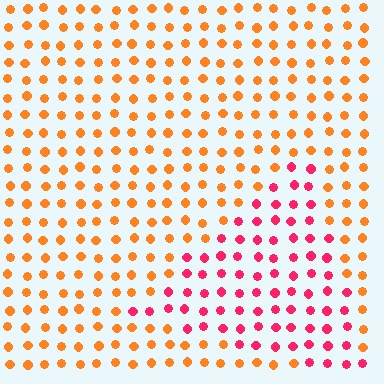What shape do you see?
I see a triangle.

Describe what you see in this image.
The image is filled with small orange elements in a uniform arrangement. A triangle-shaped region is visible where the elements are tinted to a slightly different hue, forming a subtle color boundary.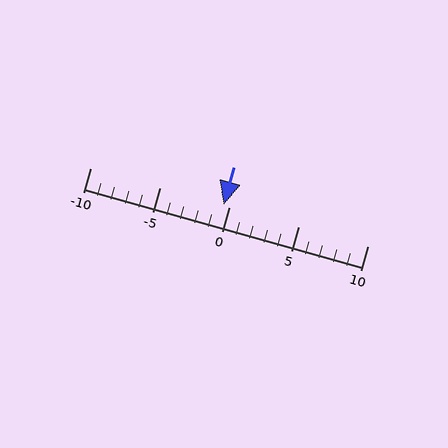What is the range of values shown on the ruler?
The ruler shows values from -10 to 10.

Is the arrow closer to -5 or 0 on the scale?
The arrow is closer to 0.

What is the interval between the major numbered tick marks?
The major tick marks are spaced 5 units apart.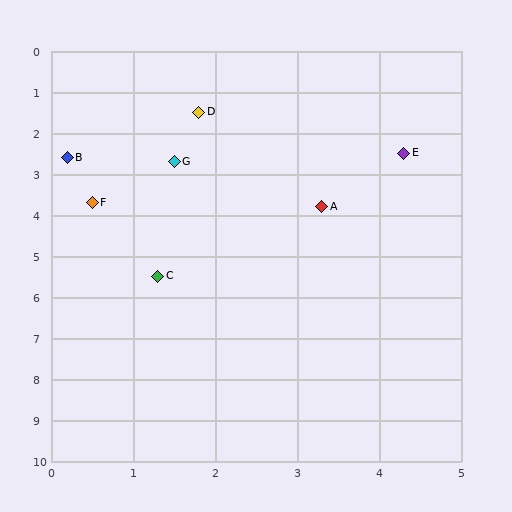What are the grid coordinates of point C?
Point C is at approximately (1.3, 5.5).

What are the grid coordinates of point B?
Point B is at approximately (0.2, 2.6).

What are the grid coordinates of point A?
Point A is at approximately (3.3, 3.8).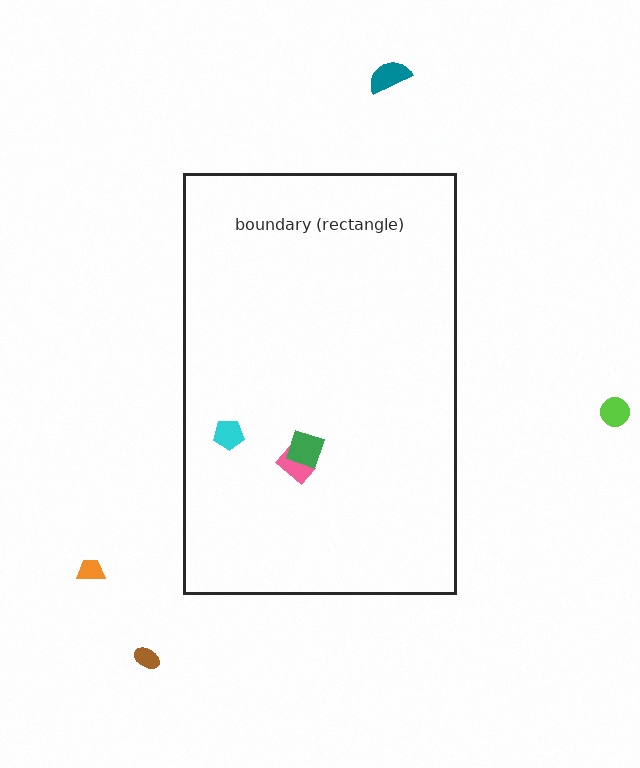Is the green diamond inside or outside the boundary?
Inside.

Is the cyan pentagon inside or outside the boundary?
Inside.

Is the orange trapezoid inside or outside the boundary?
Outside.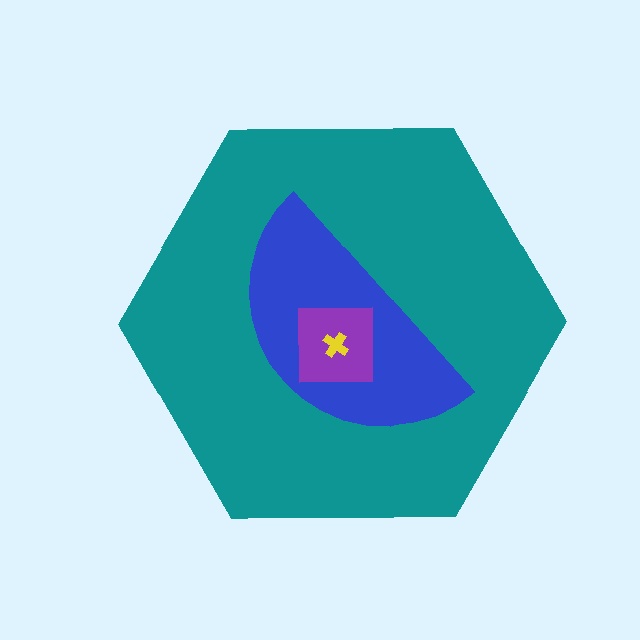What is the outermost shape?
The teal hexagon.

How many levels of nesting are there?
4.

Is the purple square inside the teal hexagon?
Yes.